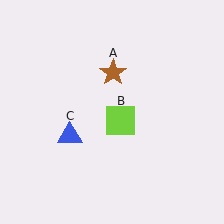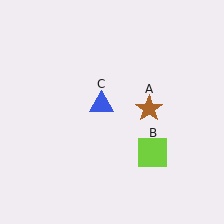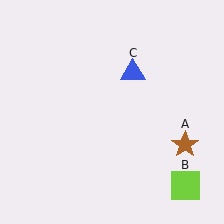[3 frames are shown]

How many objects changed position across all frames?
3 objects changed position: brown star (object A), lime square (object B), blue triangle (object C).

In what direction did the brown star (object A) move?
The brown star (object A) moved down and to the right.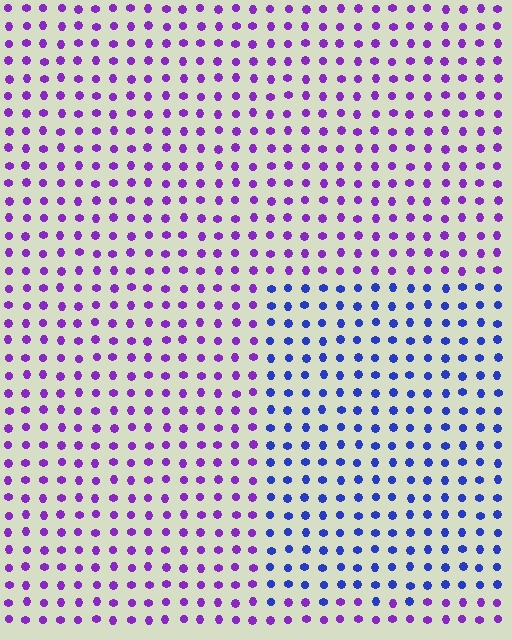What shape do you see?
I see a rectangle.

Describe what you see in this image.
The image is filled with small purple elements in a uniform arrangement. A rectangle-shaped region is visible where the elements are tinted to a slightly different hue, forming a subtle color boundary.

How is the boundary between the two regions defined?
The boundary is defined purely by a slight shift in hue (about 46 degrees). Spacing, size, and orientation are identical on both sides.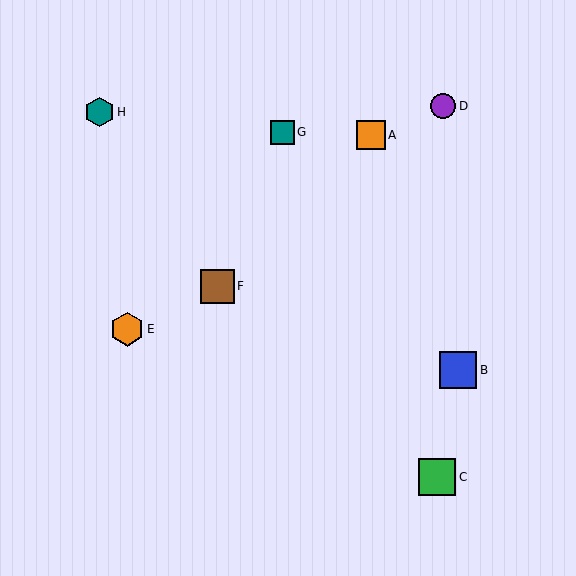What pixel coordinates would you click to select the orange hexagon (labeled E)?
Click at (127, 329) to select the orange hexagon E.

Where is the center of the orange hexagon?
The center of the orange hexagon is at (127, 329).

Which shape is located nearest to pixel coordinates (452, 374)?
The blue square (labeled B) at (458, 370) is nearest to that location.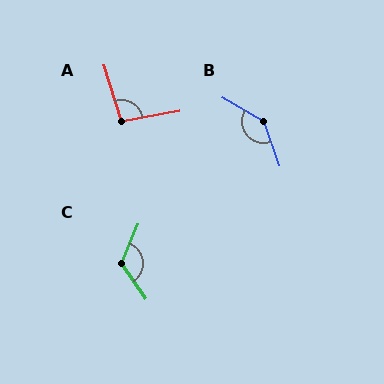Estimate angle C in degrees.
Approximately 123 degrees.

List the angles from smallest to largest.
A (97°), C (123°), B (140°).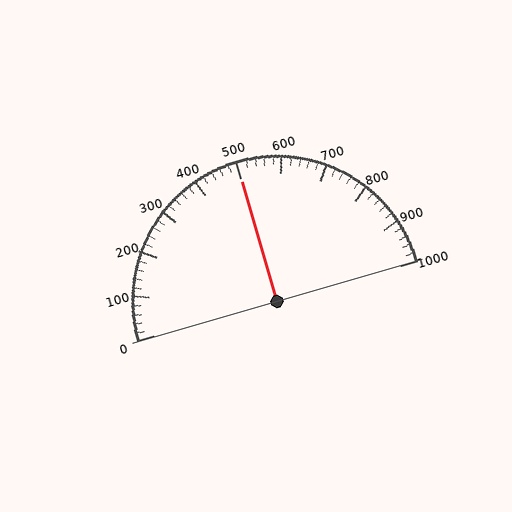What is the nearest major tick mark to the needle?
The nearest major tick mark is 500.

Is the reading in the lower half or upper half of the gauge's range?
The reading is in the upper half of the range (0 to 1000).